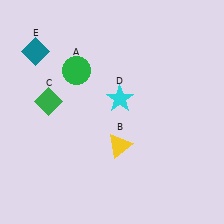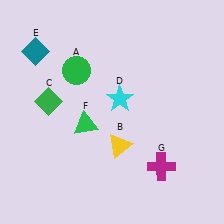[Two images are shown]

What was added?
A green triangle (F), a magenta cross (G) were added in Image 2.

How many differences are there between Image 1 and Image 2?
There are 2 differences between the two images.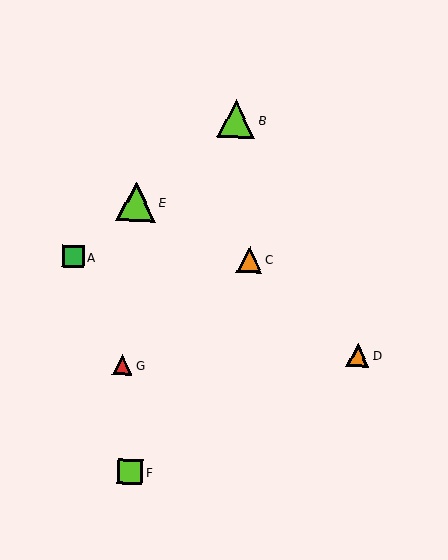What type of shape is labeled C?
Shape C is an orange triangle.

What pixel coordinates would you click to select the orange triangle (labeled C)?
Click at (249, 260) to select the orange triangle C.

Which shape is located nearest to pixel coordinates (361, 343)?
The orange triangle (labeled D) at (358, 355) is nearest to that location.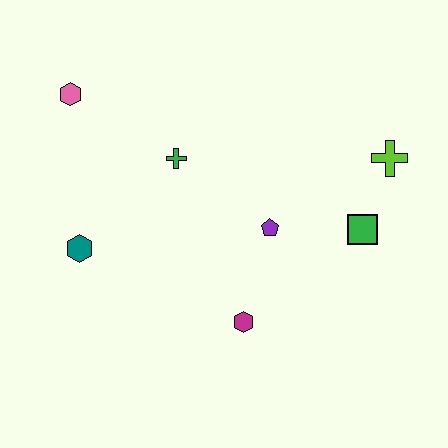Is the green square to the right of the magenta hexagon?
Yes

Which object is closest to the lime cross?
The green square is closest to the lime cross.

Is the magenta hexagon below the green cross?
Yes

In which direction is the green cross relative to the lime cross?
The green cross is to the left of the lime cross.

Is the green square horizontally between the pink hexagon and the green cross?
No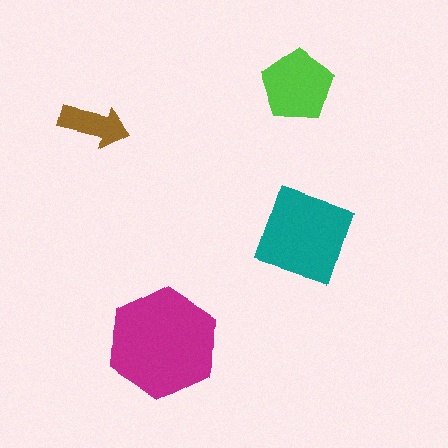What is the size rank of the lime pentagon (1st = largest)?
3rd.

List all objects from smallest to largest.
The brown arrow, the lime pentagon, the teal square, the magenta hexagon.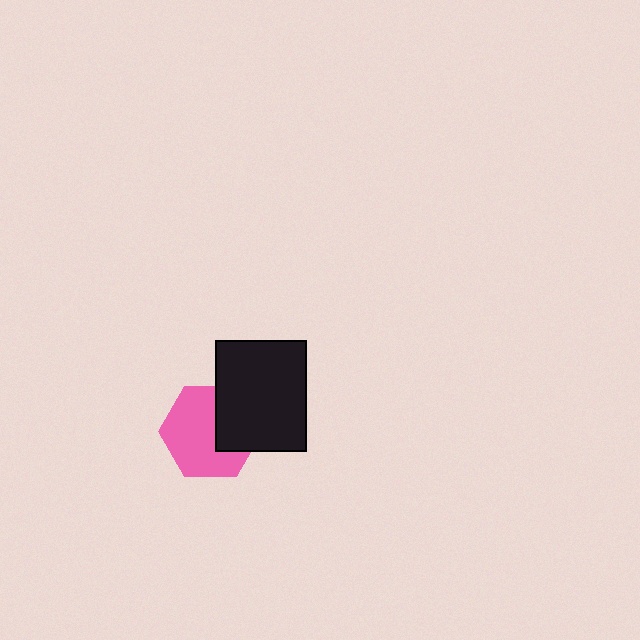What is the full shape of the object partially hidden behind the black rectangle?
The partially hidden object is a pink hexagon.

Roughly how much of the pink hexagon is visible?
Most of it is visible (roughly 67%).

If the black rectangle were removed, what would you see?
You would see the complete pink hexagon.